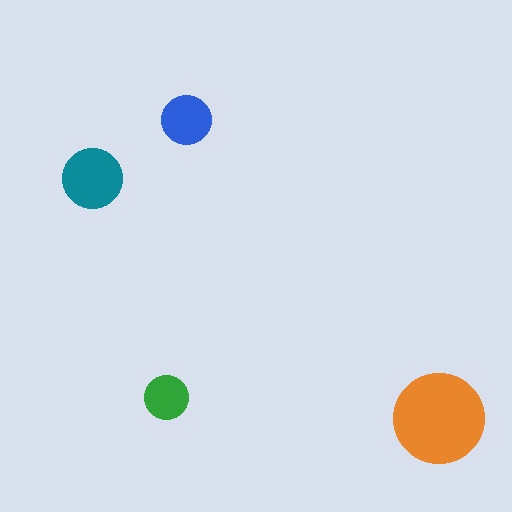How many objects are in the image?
There are 4 objects in the image.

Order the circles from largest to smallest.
the orange one, the teal one, the blue one, the green one.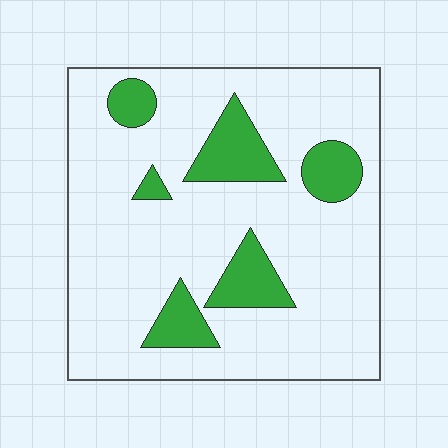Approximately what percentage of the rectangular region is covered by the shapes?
Approximately 20%.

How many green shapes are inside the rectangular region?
6.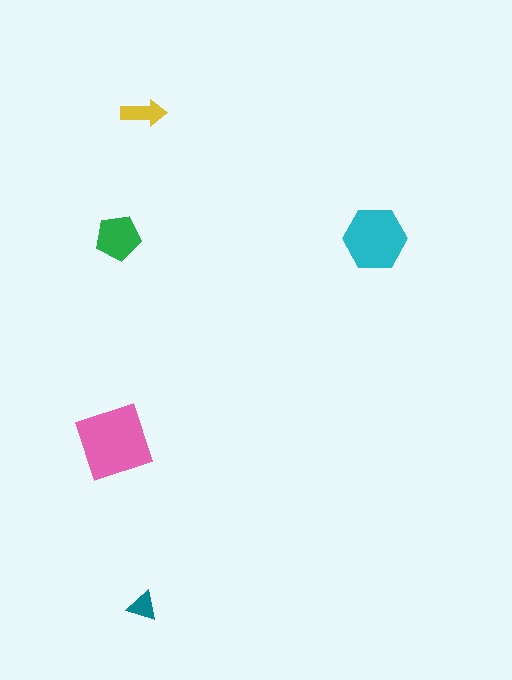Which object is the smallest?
The teal triangle.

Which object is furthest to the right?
The cyan hexagon is rightmost.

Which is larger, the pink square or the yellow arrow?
The pink square.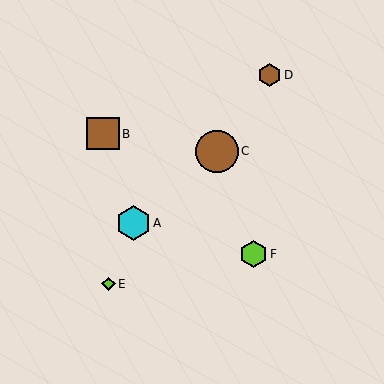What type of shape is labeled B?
Shape B is a brown square.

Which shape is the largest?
The brown circle (labeled C) is the largest.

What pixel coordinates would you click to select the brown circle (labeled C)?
Click at (217, 151) to select the brown circle C.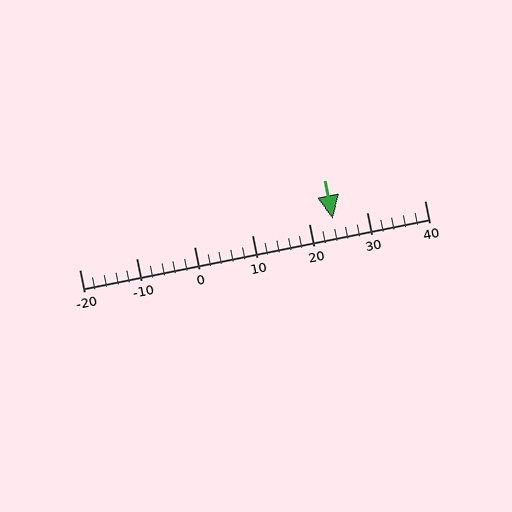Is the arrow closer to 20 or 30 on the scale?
The arrow is closer to 20.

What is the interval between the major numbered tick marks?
The major tick marks are spaced 10 units apart.